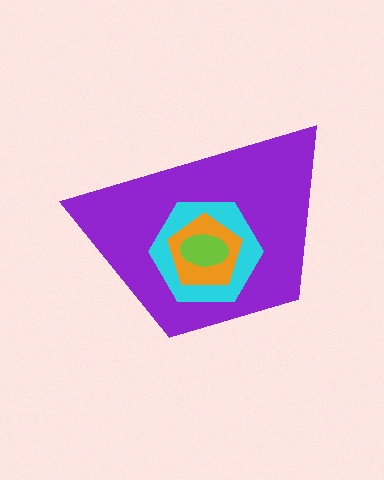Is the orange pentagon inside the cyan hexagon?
Yes.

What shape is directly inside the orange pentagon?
The lime ellipse.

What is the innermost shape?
The lime ellipse.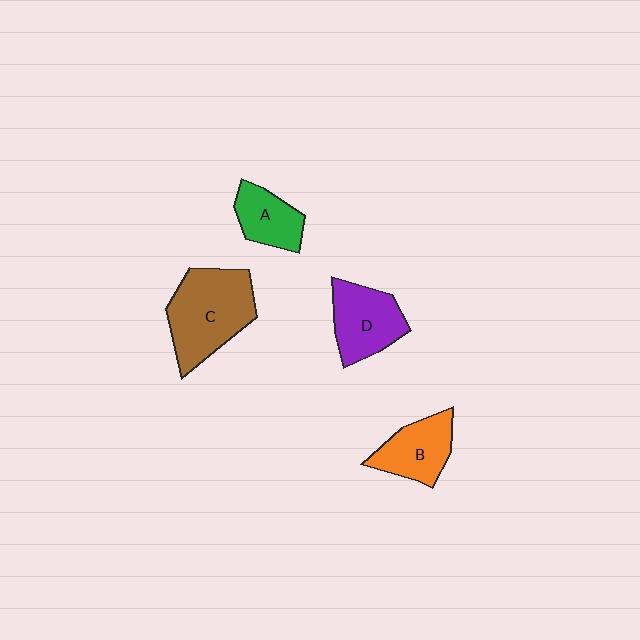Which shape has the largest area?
Shape C (brown).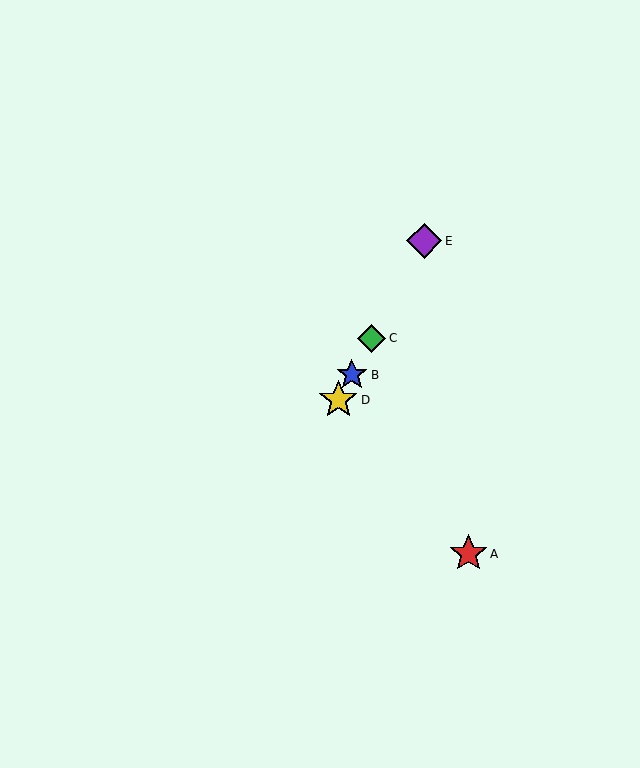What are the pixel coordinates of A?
Object A is at (468, 554).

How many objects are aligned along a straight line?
4 objects (B, C, D, E) are aligned along a straight line.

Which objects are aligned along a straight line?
Objects B, C, D, E are aligned along a straight line.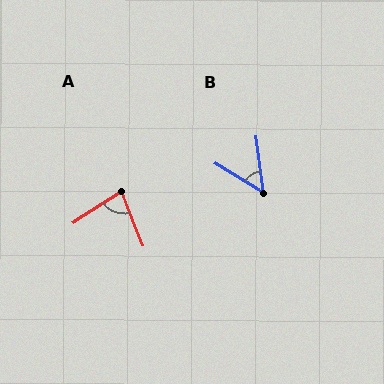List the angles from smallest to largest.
B (51°), A (79°).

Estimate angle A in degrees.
Approximately 79 degrees.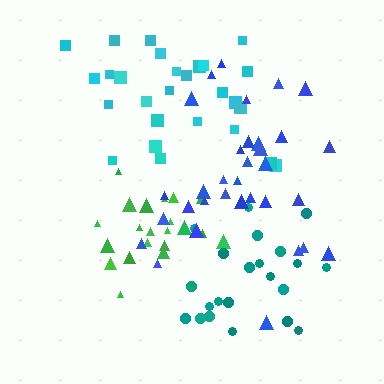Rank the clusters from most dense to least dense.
green, teal, blue, cyan.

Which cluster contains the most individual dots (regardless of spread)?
Blue (33).